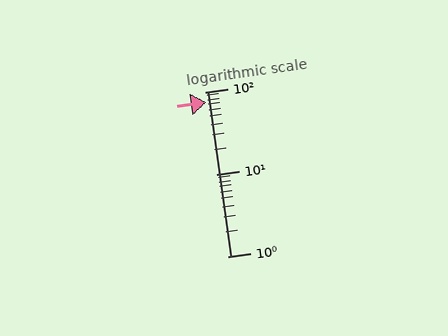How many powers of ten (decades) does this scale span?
The scale spans 2 decades, from 1 to 100.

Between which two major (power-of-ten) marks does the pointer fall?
The pointer is between 10 and 100.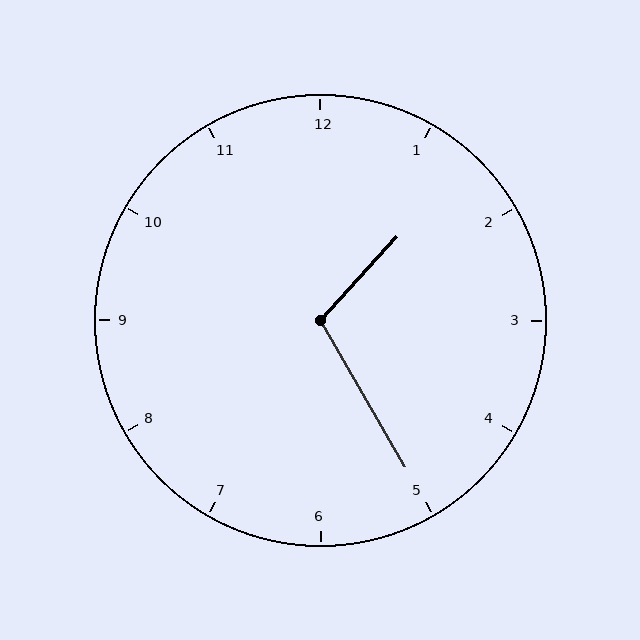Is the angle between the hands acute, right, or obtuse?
It is obtuse.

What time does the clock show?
1:25.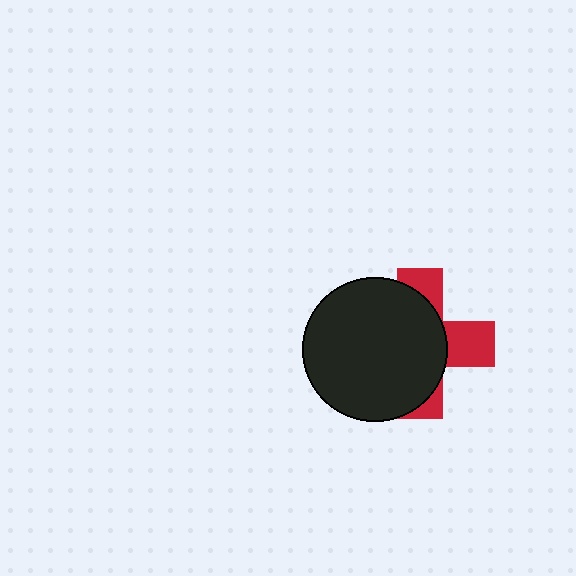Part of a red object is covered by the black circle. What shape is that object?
It is a cross.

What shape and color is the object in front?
The object in front is a black circle.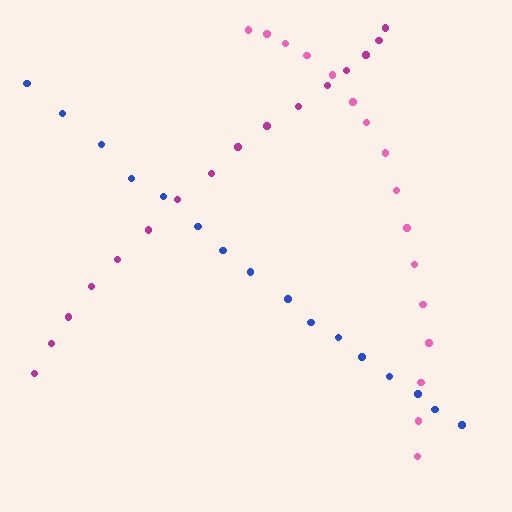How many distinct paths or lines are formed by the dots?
There are 3 distinct paths.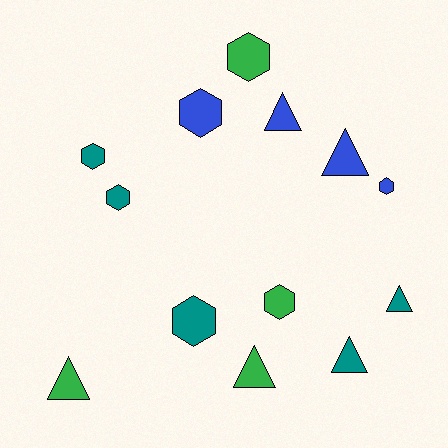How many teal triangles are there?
There are 2 teal triangles.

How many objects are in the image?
There are 13 objects.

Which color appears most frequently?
Teal, with 5 objects.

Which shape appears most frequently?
Hexagon, with 7 objects.